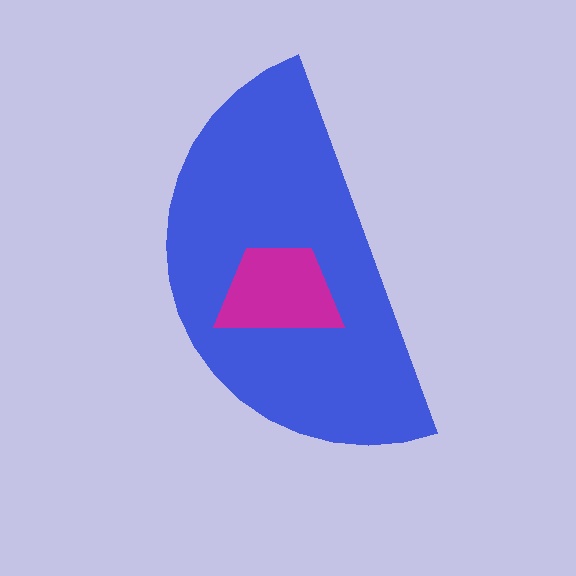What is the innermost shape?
The magenta trapezoid.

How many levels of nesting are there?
2.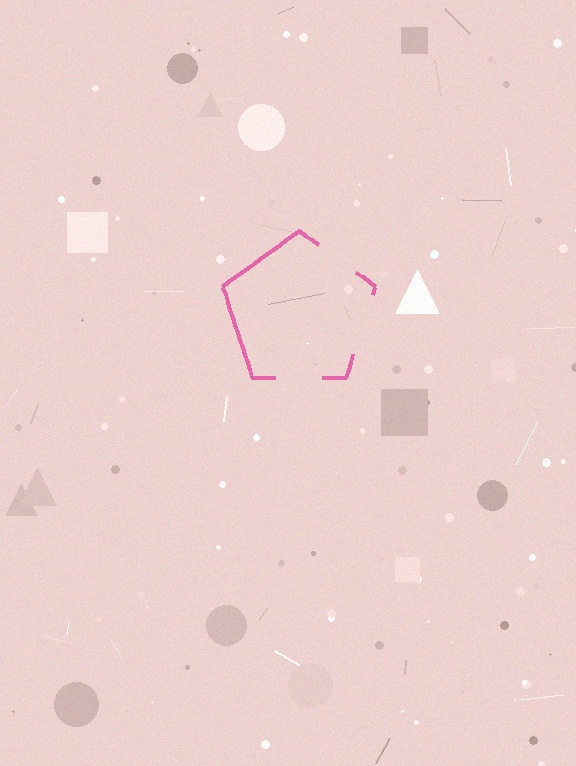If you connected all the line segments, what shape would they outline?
They would outline a pentagon.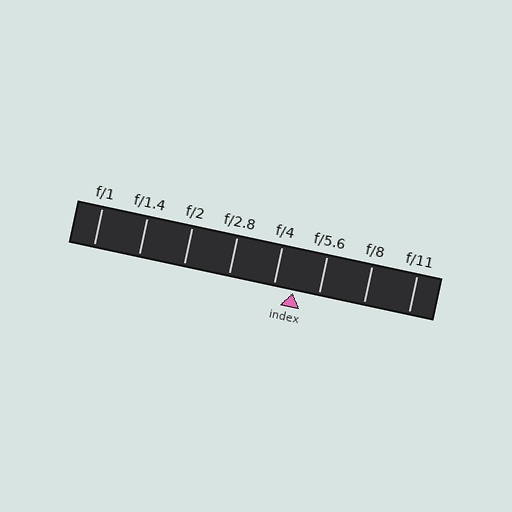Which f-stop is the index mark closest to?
The index mark is closest to f/4.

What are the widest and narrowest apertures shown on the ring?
The widest aperture shown is f/1 and the narrowest is f/11.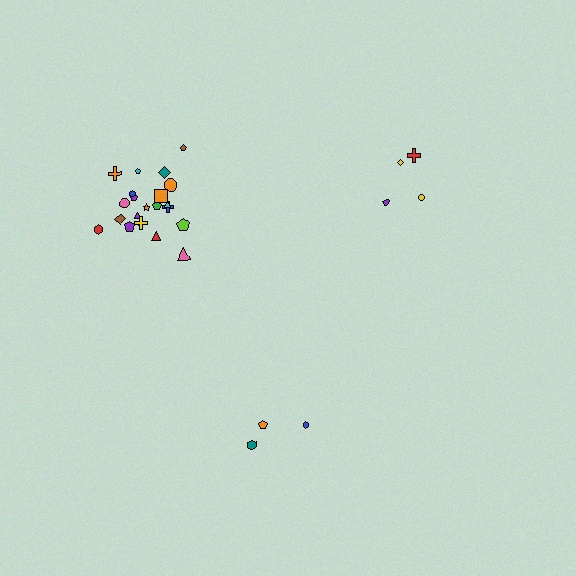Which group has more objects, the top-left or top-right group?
The top-left group.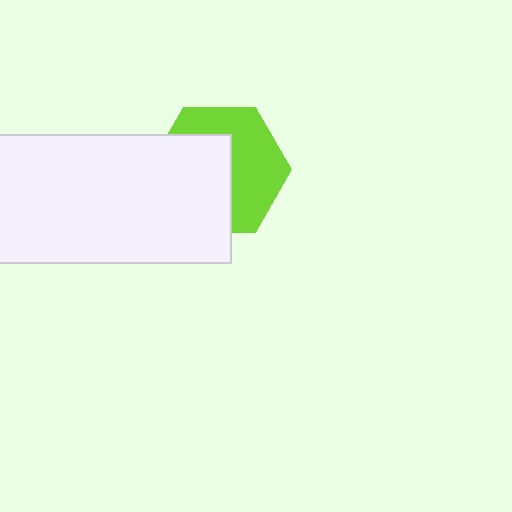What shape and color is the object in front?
The object in front is a white rectangle.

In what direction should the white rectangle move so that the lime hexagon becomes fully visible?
The white rectangle should move toward the lower-left. That is the shortest direction to clear the overlap and leave the lime hexagon fully visible.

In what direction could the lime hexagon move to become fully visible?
The lime hexagon could move toward the upper-right. That would shift it out from behind the white rectangle entirely.